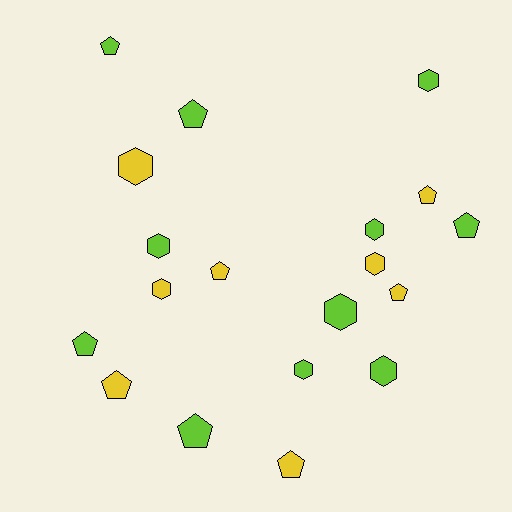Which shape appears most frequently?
Pentagon, with 10 objects.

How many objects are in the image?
There are 19 objects.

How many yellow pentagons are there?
There are 5 yellow pentagons.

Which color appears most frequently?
Lime, with 11 objects.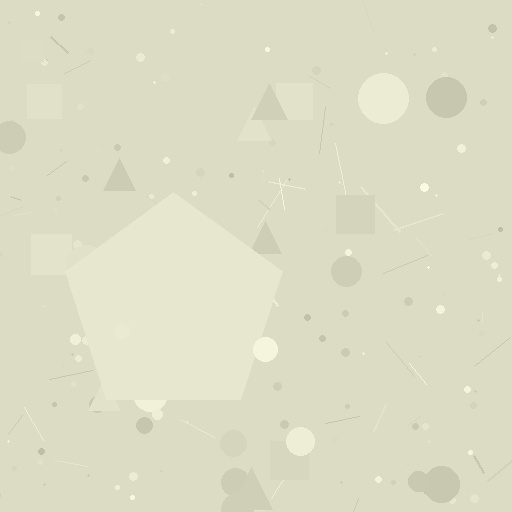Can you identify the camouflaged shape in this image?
The camouflaged shape is a pentagon.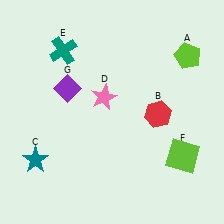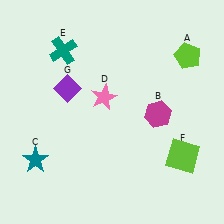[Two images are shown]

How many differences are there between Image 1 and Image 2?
There is 1 difference between the two images.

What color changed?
The hexagon (B) changed from red in Image 1 to magenta in Image 2.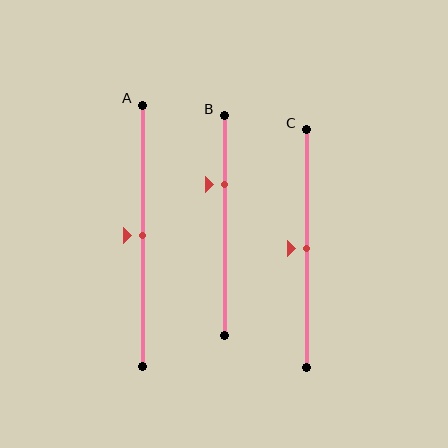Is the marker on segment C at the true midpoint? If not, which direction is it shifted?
Yes, the marker on segment C is at the true midpoint.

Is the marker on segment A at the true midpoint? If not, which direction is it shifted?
Yes, the marker on segment A is at the true midpoint.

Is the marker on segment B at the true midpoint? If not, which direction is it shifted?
No, the marker on segment B is shifted upward by about 19% of the segment length.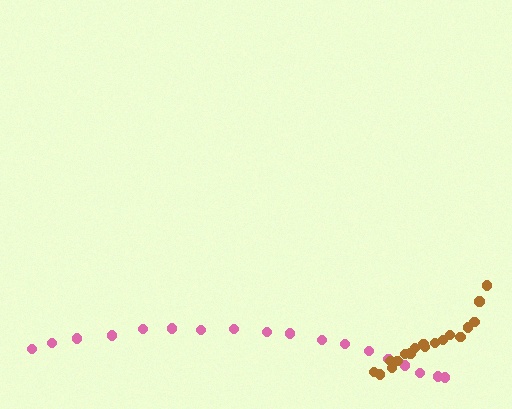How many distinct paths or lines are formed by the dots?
There are 2 distinct paths.